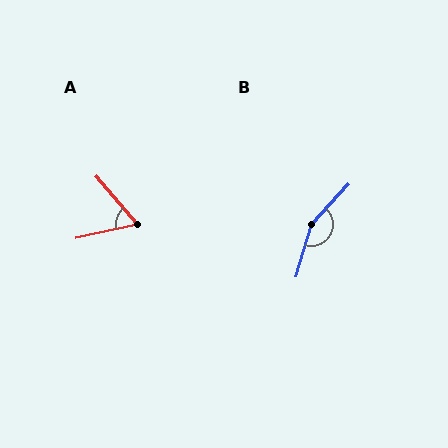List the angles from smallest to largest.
A (62°), B (153°).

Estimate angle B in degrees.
Approximately 153 degrees.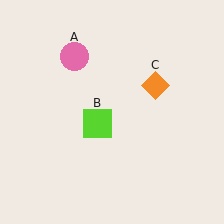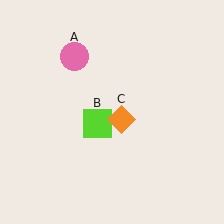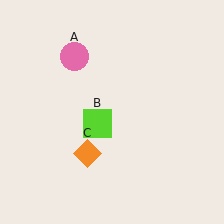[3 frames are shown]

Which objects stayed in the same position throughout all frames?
Pink circle (object A) and lime square (object B) remained stationary.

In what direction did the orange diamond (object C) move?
The orange diamond (object C) moved down and to the left.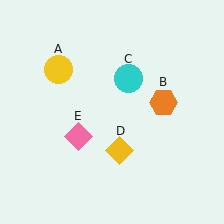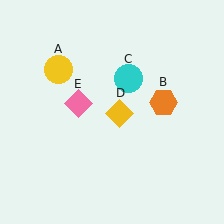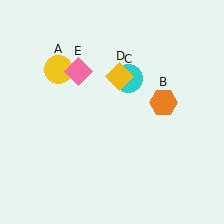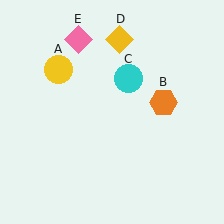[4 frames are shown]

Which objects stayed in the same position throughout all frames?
Yellow circle (object A) and orange hexagon (object B) and cyan circle (object C) remained stationary.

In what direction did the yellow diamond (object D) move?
The yellow diamond (object D) moved up.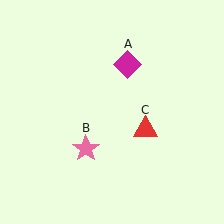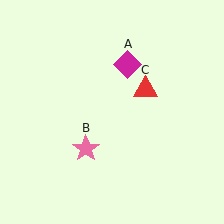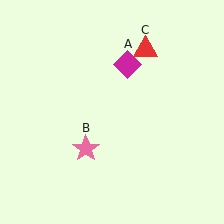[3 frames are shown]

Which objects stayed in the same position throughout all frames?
Magenta diamond (object A) and pink star (object B) remained stationary.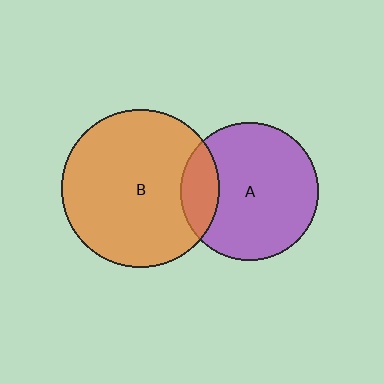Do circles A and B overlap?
Yes.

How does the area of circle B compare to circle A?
Approximately 1.3 times.